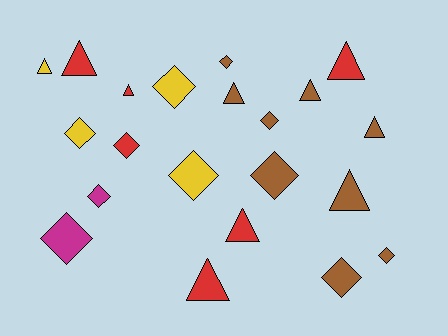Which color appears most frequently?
Brown, with 9 objects.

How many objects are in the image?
There are 21 objects.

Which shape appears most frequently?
Diamond, with 11 objects.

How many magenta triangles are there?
There are no magenta triangles.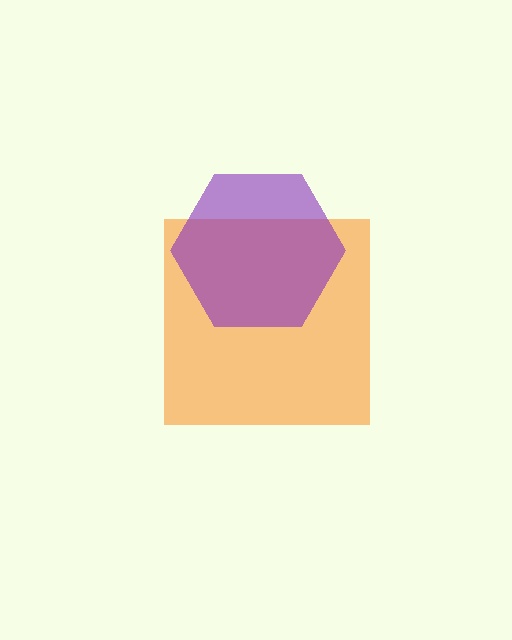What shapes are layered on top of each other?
The layered shapes are: an orange square, a purple hexagon.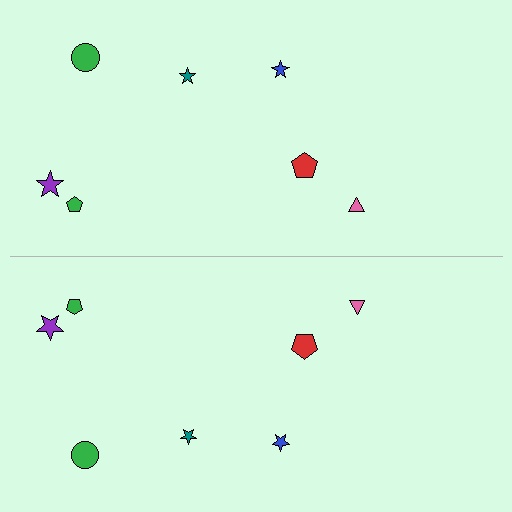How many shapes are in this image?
There are 14 shapes in this image.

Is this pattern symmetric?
Yes, this pattern has bilateral (reflection) symmetry.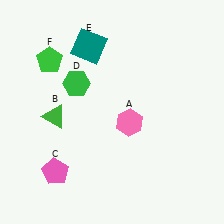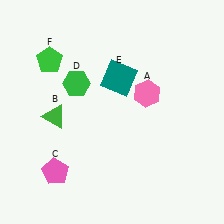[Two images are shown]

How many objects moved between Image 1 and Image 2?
2 objects moved between the two images.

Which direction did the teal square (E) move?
The teal square (E) moved down.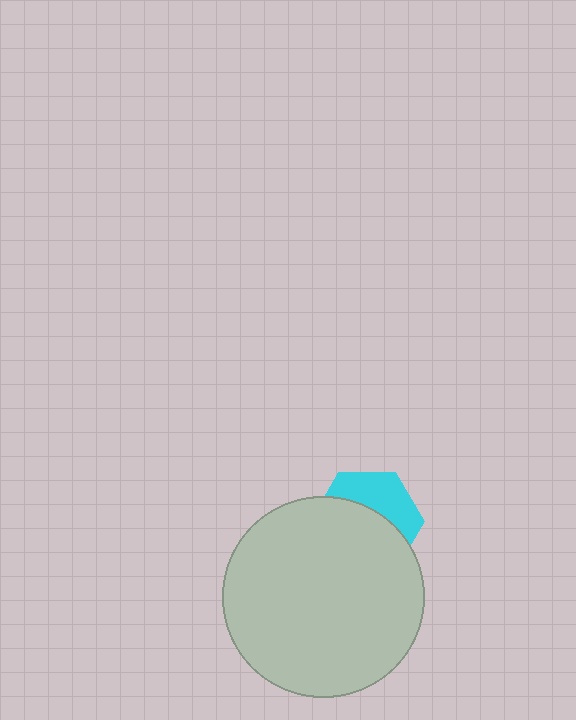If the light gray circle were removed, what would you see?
You would see the complete cyan hexagon.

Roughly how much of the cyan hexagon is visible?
A small part of it is visible (roughly 39%).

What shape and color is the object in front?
The object in front is a light gray circle.